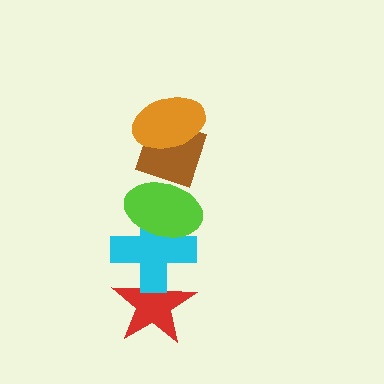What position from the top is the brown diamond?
The brown diamond is 2nd from the top.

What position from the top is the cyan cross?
The cyan cross is 4th from the top.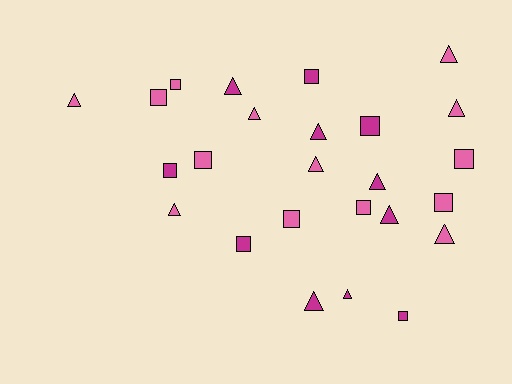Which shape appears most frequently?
Triangle, with 13 objects.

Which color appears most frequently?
Pink, with 14 objects.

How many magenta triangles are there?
There are 6 magenta triangles.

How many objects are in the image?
There are 25 objects.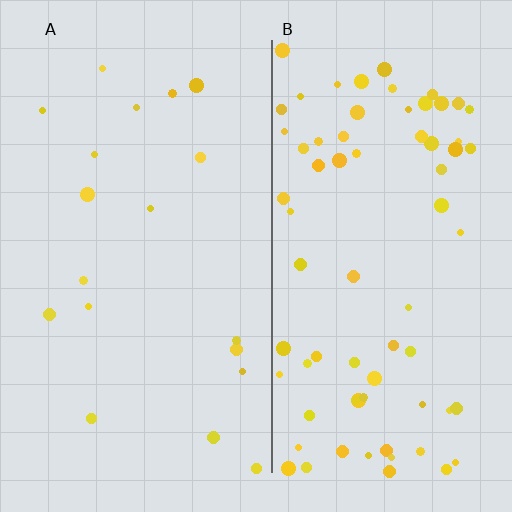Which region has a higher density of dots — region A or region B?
B (the right).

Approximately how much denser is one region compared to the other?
Approximately 3.9× — region B over region A.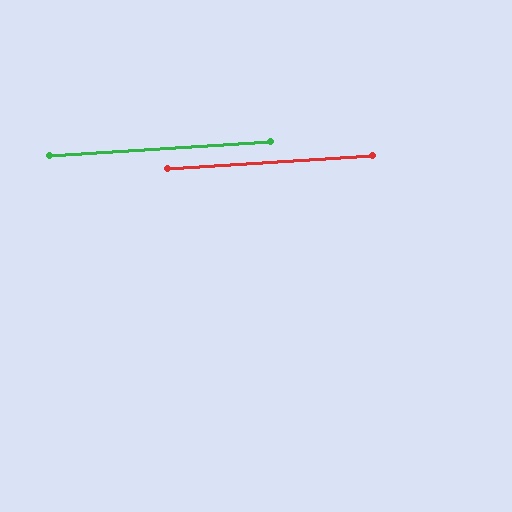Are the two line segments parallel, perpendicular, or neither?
Parallel — their directions differ by only 0.1°.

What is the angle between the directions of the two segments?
Approximately 0 degrees.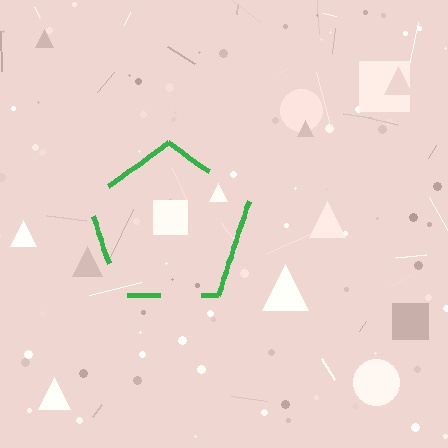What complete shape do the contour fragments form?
The contour fragments form a pentagon.